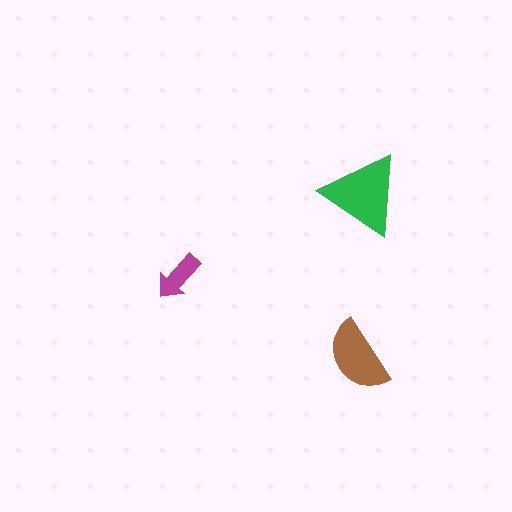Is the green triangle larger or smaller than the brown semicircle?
Larger.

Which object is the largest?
The green triangle.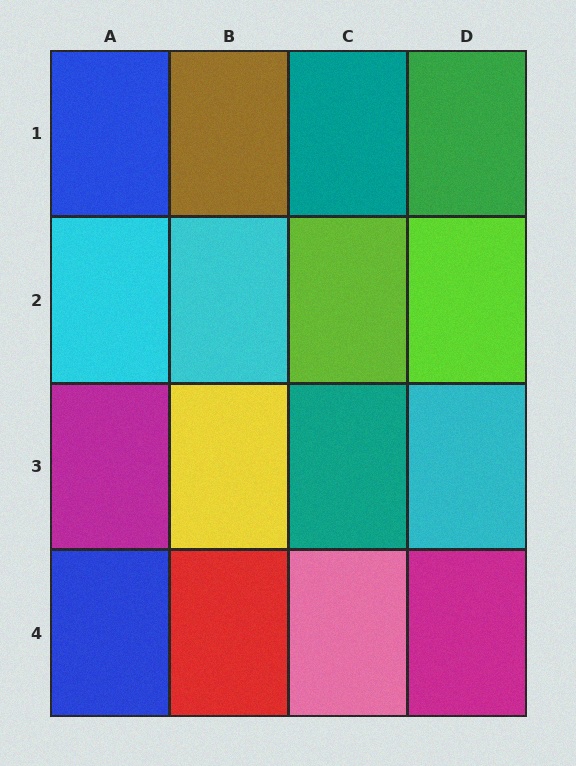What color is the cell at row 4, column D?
Magenta.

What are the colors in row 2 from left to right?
Cyan, cyan, lime, lime.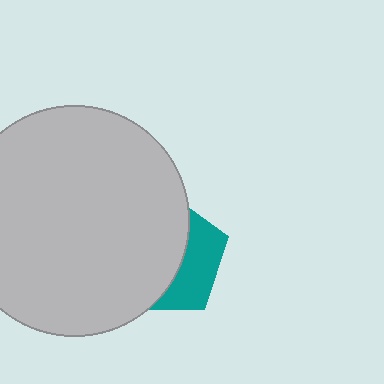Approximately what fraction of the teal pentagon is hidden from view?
Roughly 64% of the teal pentagon is hidden behind the light gray circle.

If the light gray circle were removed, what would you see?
You would see the complete teal pentagon.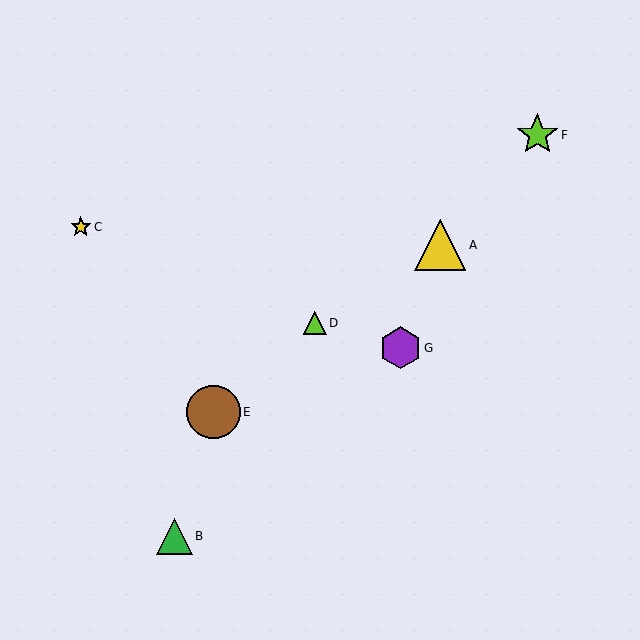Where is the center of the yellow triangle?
The center of the yellow triangle is at (440, 245).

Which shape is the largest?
The brown circle (labeled E) is the largest.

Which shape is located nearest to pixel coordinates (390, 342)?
The purple hexagon (labeled G) at (400, 348) is nearest to that location.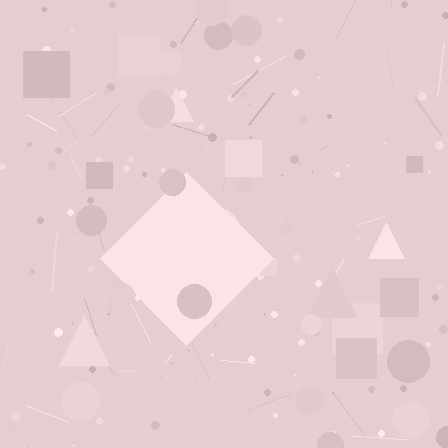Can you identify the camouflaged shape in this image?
The camouflaged shape is a diamond.